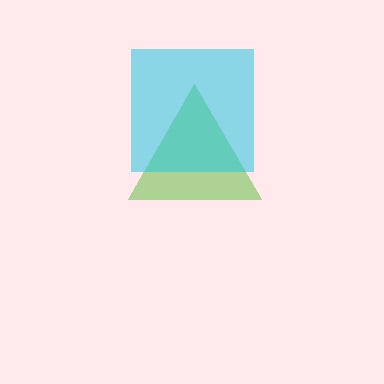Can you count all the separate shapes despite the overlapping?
Yes, there are 2 separate shapes.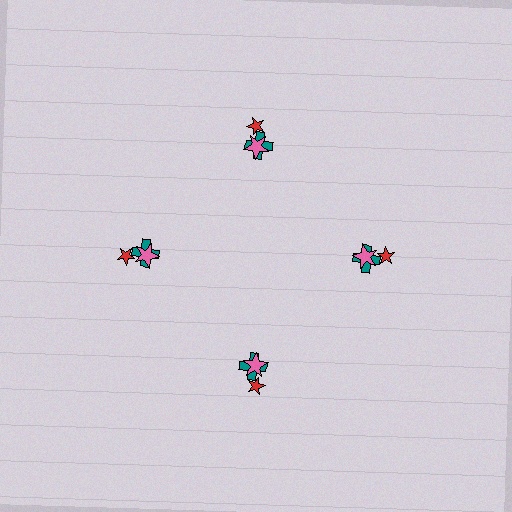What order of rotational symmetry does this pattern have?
This pattern has 4-fold rotational symmetry.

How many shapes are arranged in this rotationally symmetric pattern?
There are 12 shapes, arranged in 4 groups of 3.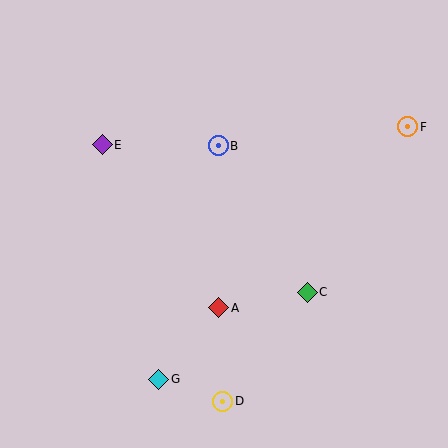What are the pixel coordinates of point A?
Point A is at (219, 308).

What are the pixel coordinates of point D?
Point D is at (223, 401).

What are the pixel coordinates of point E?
Point E is at (102, 145).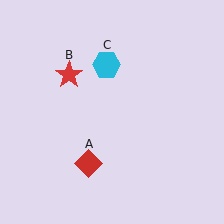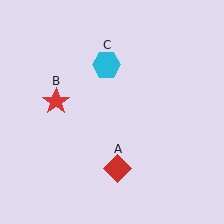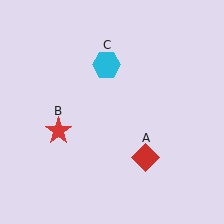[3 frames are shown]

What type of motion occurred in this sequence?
The red diamond (object A), red star (object B) rotated counterclockwise around the center of the scene.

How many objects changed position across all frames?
2 objects changed position: red diamond (object A), red star (object B).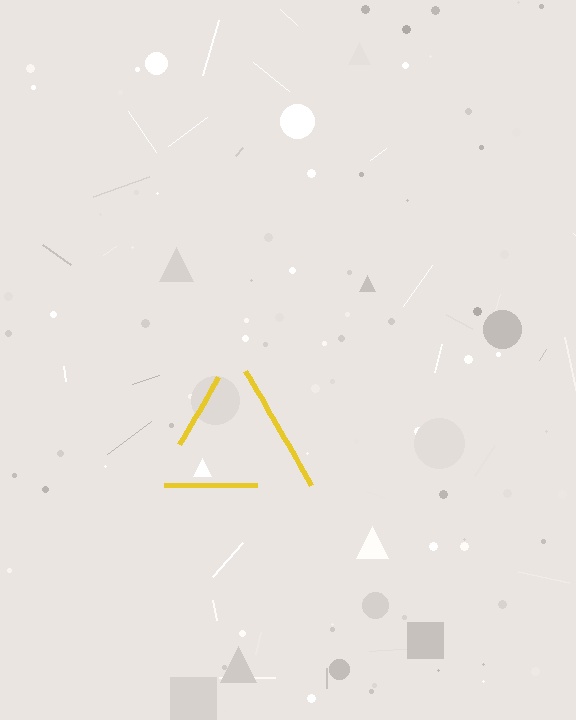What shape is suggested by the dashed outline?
The dashed outline suggests a triangle.